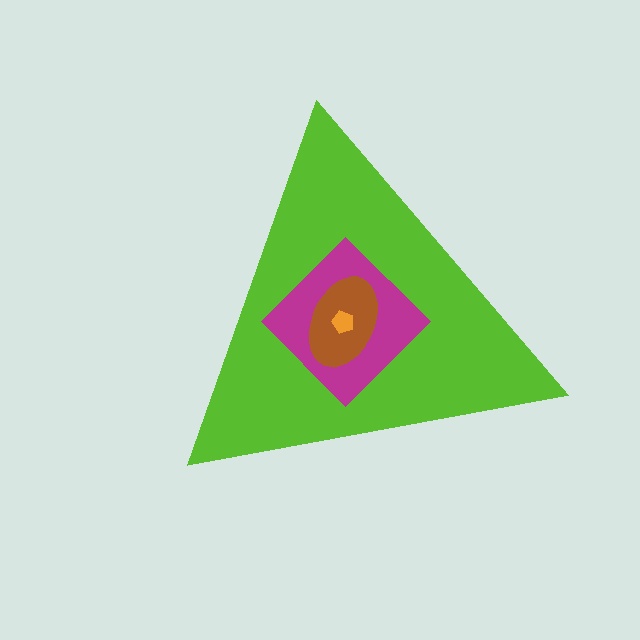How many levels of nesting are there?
4.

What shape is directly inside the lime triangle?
The magenta diamond.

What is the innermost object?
The orange pentagon.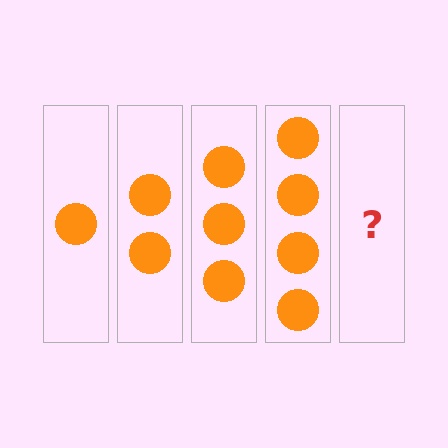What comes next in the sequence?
The next element should be 5 circles.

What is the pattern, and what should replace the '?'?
The pattern is that each step adds one more circle. The '?' should be 5 circles.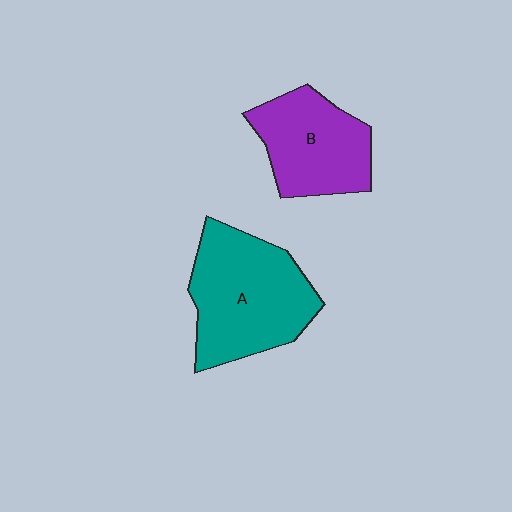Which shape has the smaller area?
Shape B (purple).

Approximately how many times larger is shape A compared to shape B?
Approximately 1.3 times.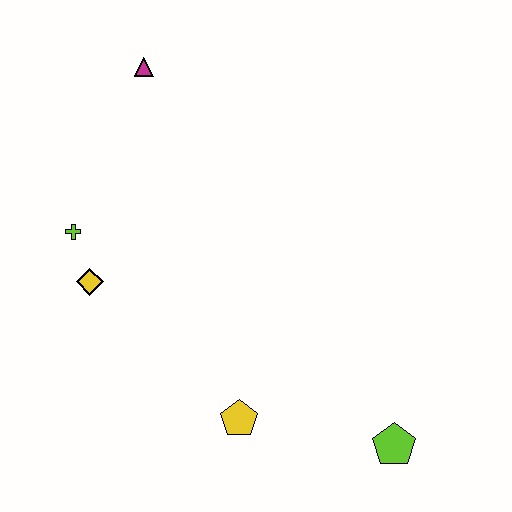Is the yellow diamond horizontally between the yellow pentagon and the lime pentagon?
No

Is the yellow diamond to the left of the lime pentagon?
Yes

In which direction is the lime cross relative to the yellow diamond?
The lime cross is above the yellow diamond.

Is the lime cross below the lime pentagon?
No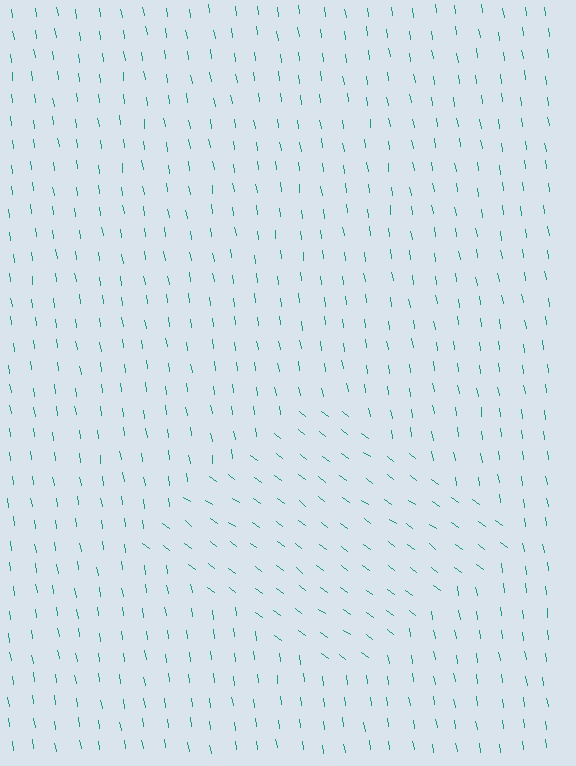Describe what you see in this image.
The image is filled with small teal line segments. A diamond region in the image has lines oriented differently from the surrounding lines, creating a visible texture boundary.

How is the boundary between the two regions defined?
The boundary is defined purely by a change in line orientation (approximately 45 degrees difference). All lines are the same color and thickness.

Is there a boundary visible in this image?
Yes, there is a texture boundary formed by a change in line orientation.